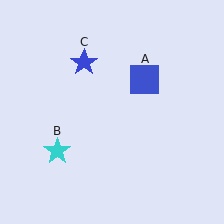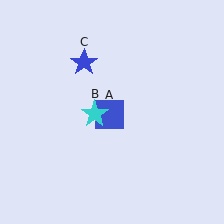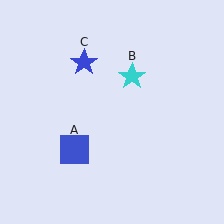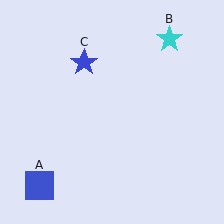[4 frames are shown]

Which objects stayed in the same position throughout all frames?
Blue star (object C) remained stationary.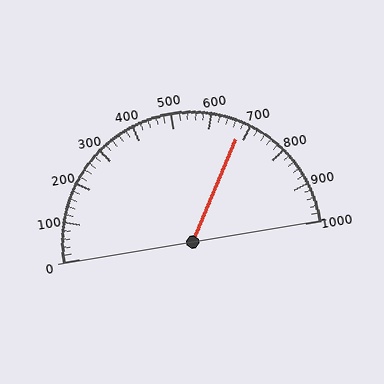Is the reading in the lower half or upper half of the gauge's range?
The reading is in the upper half of the range (0 to 1000).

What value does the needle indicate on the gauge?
The needle indicates approximately 680.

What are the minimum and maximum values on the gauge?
The gauge ranges from 0 to 1000.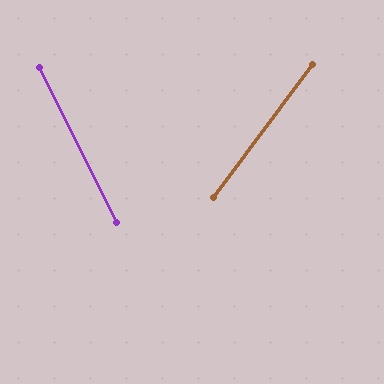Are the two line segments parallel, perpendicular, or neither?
Neither parallel nor perpendicular — they differ by about 63°.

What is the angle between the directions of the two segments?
Approximately 63 degrees.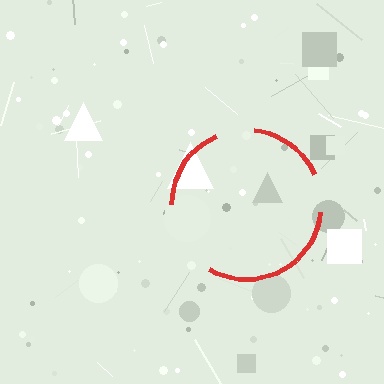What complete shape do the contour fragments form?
The contour fragments form a circle.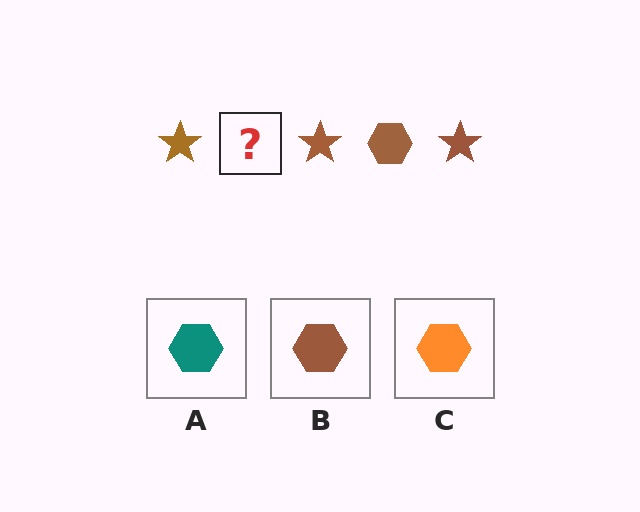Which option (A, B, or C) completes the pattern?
B.